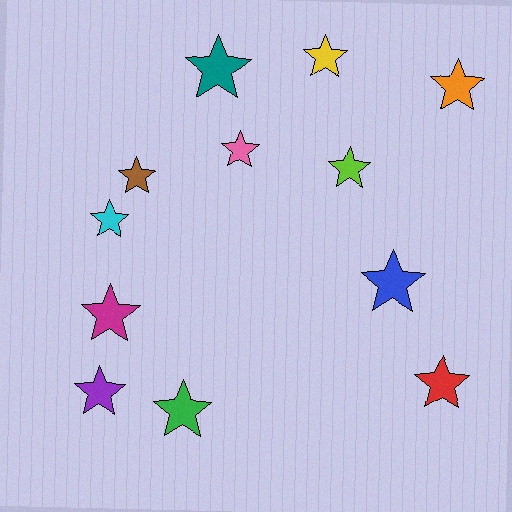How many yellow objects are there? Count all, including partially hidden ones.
There is 1 yellow object.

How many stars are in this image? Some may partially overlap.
There are 12 stars.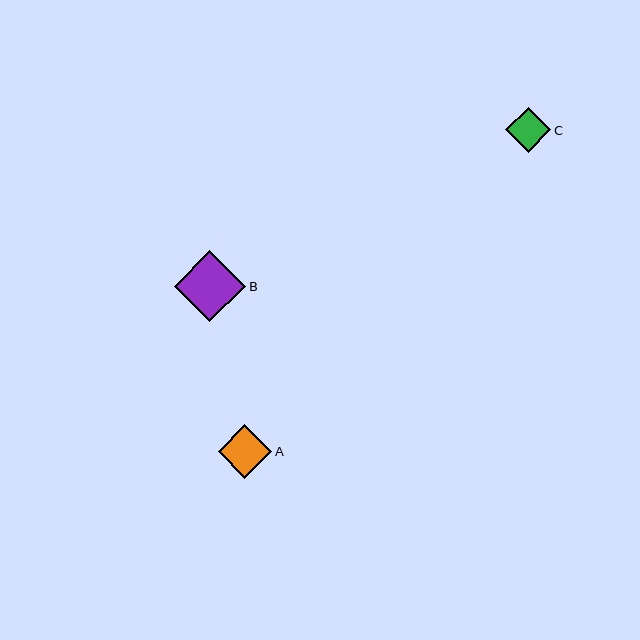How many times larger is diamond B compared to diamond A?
Diamond B is approximately 1.3 times the size of diamond A.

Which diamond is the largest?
Diamond B is the largest with a size of approximately 71 pixels.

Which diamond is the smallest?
Diamond C is the smallest with a size of approximately 45 pixels.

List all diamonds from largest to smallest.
From largest to smallest: B, A, C.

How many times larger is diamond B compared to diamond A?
Diamond B is approximately 1.3 times the size of diamond A.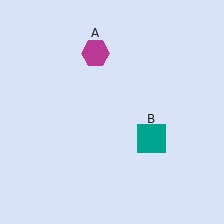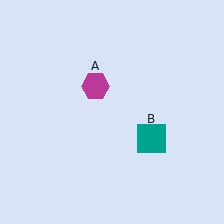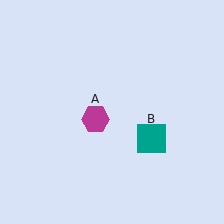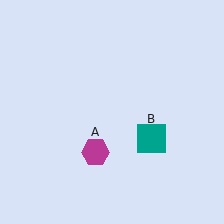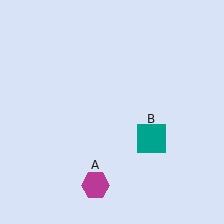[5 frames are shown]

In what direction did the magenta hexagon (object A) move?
The magenta hexagon (object A) moved down.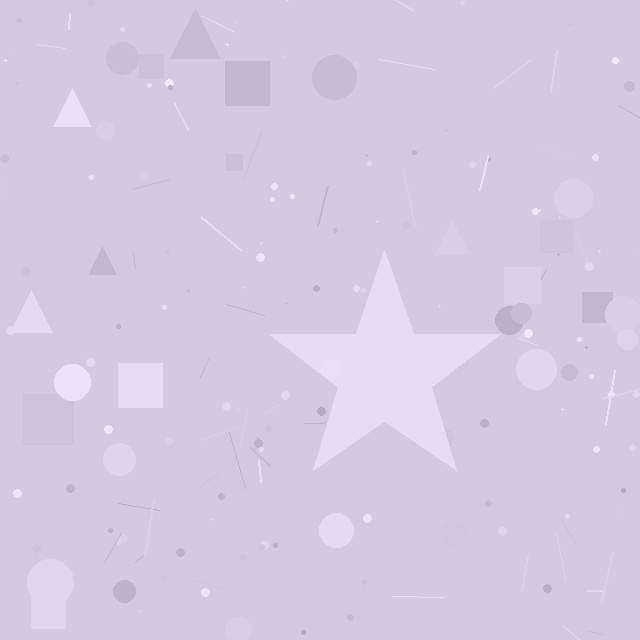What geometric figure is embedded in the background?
A star is embedded in the background.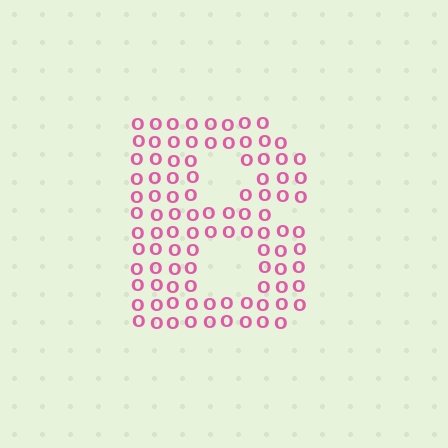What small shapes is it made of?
It is made of small letter O's.